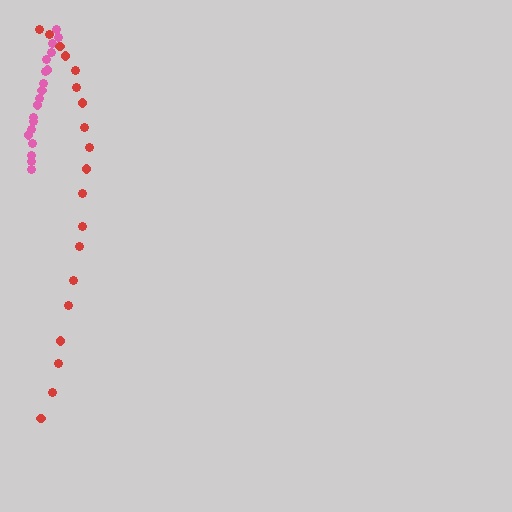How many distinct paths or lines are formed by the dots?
There are 2 distinct paths.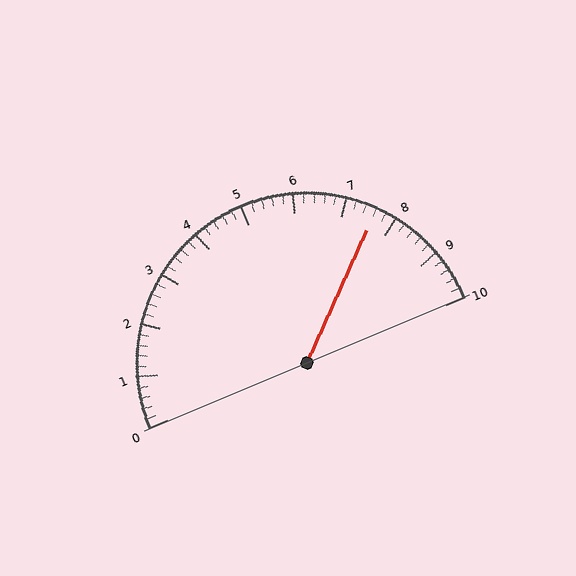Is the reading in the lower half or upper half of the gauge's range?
The reading is in the upper half of the range (0 to 10).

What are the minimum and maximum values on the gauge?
The gauge ranges from 0 to 10.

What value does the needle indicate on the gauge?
The needle indicates approximately 7.6.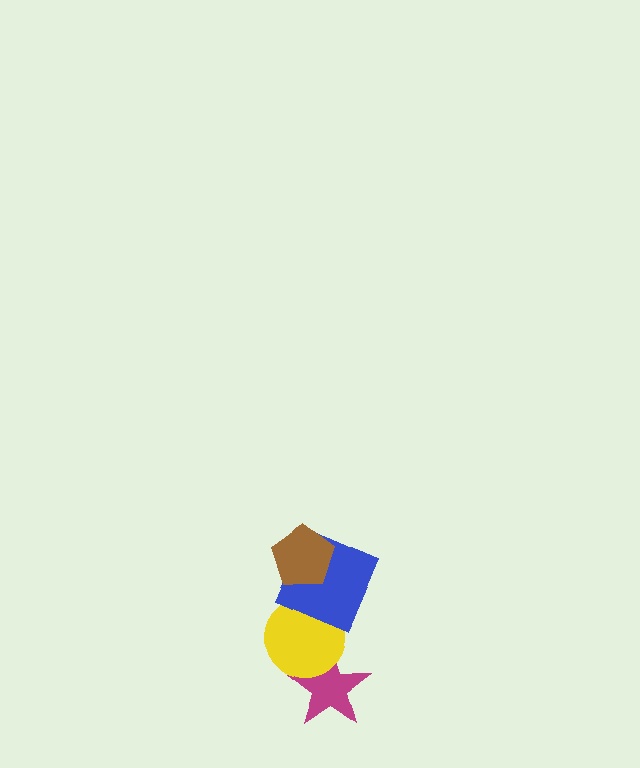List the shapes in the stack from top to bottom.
From top to bottom: the brown pentagon, the blue square, the yellow circle, the magenta star.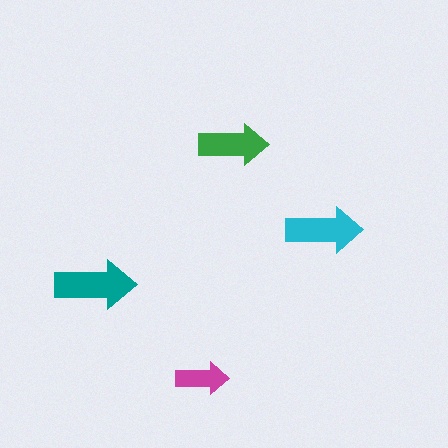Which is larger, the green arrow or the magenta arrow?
The green one.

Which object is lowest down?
The magenta arrow is bottommost.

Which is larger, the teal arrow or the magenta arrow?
The teal one.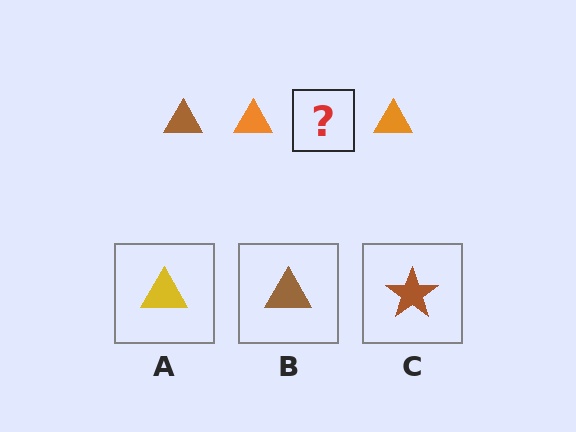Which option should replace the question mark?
Option B.